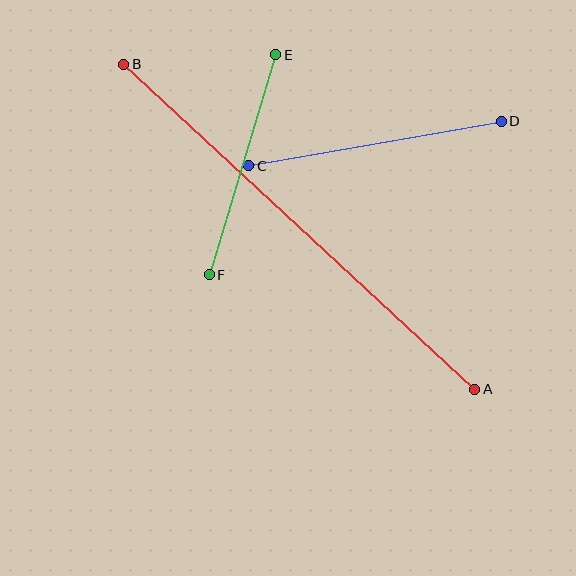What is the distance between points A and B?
The distance is approximately 478 pixels.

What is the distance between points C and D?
The distance is approximately 257 pixels.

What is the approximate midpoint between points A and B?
The midpoint is at approximately (299, 227) pixels.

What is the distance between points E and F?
The distance is approximately 230 pixels.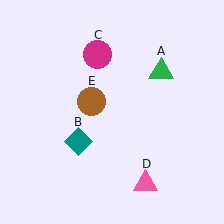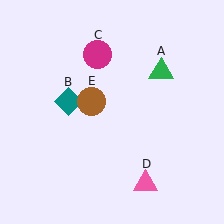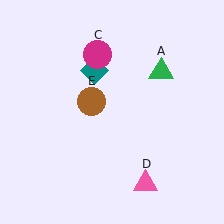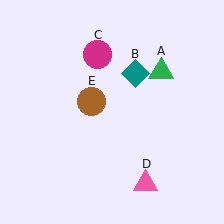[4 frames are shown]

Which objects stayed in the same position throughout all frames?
Green triangle (object A) and magenta circle (object C) and pink triangle (object D) and brown circle (object E) remained stationary.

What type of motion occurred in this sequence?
The teal diamond (object B) rotated clockwise around the center of the scene.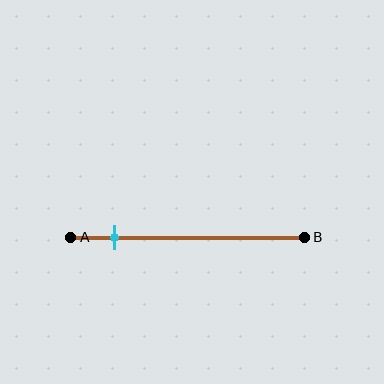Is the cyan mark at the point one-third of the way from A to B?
No, the mark is at about 20% from A, not at the 33% one-third point.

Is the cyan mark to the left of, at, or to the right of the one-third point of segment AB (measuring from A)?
The cyan mark is to the left of the one-third point of segment AB.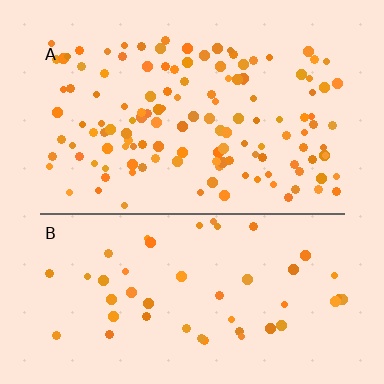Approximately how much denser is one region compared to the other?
Approximately 2.7× — region A over region B.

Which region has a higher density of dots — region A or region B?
A (the top).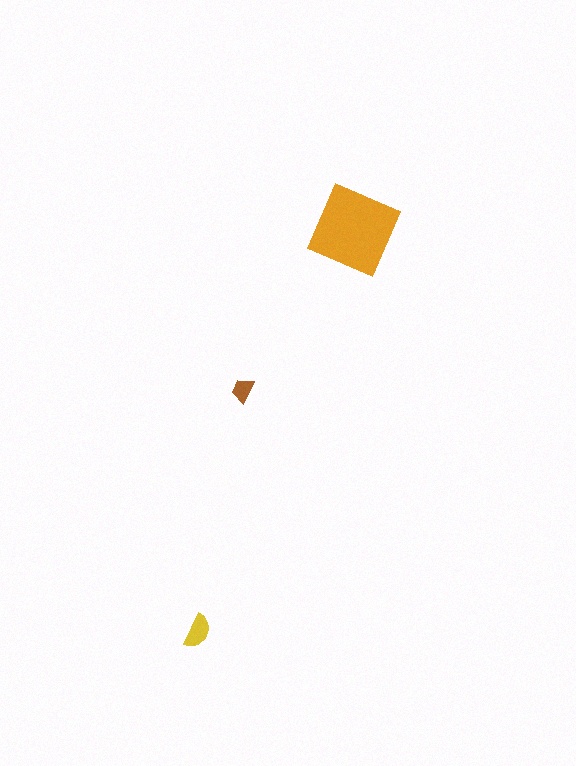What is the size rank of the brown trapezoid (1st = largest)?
3rd.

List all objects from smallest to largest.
The brown trapezoid, the yellow semicircle, the orange diamond.